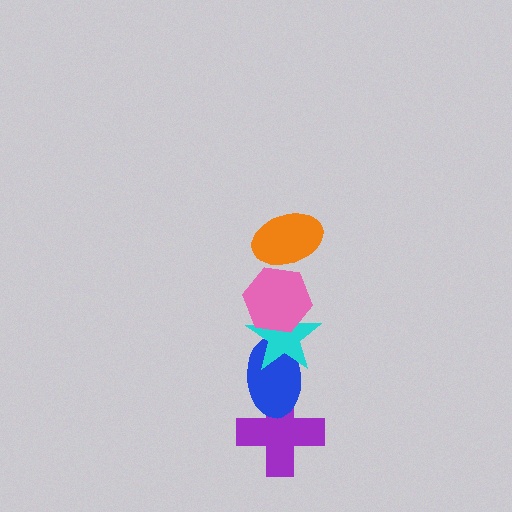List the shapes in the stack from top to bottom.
From top to bottom: the orange ellipse, the pink hexagon, the cyan star, the blue ellipse, the purple cross.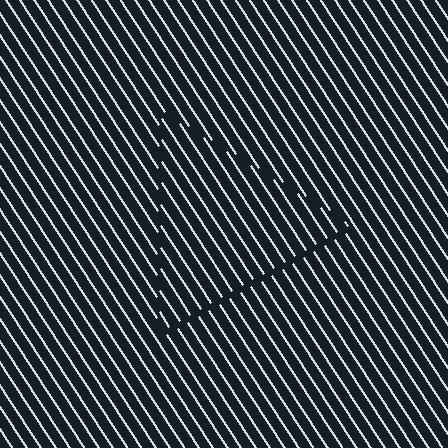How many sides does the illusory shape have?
3 sides — the line-ends trace a triangle.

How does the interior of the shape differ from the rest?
The interior of the shape contains the same grating, shifted by half a period — the contour is defined by the phase discontinuity where line-ends from the inner and outer gratings abut.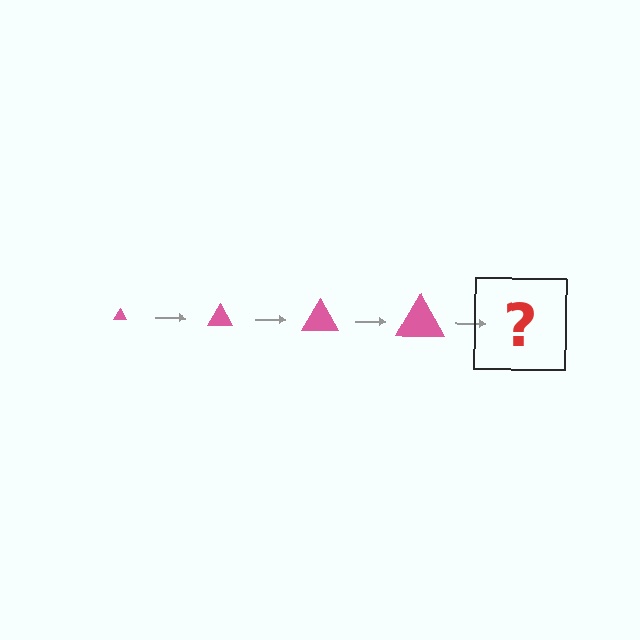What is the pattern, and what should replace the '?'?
The pattern is that the triangle gets progressively larger each step. The '?' should be a pink triangle, larger than the previous one.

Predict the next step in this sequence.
The next step is a pink triangle, larger than the previous one.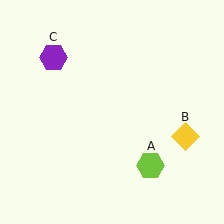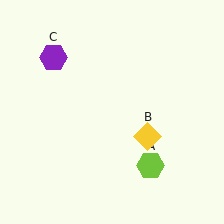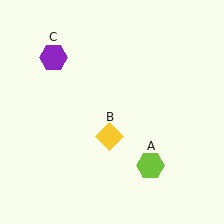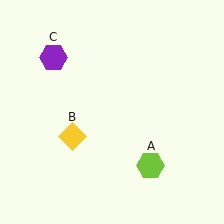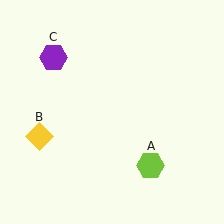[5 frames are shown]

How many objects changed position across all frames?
1 object changed position: yellow diamond (object B).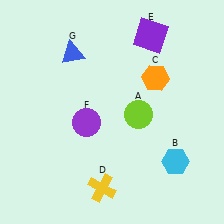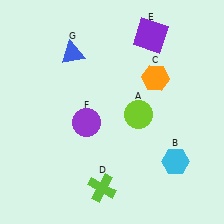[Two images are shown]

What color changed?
The cross (D) changed from yellow in Image 1 to lime in Image 2.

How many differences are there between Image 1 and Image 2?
There is 1 difference between the two images.